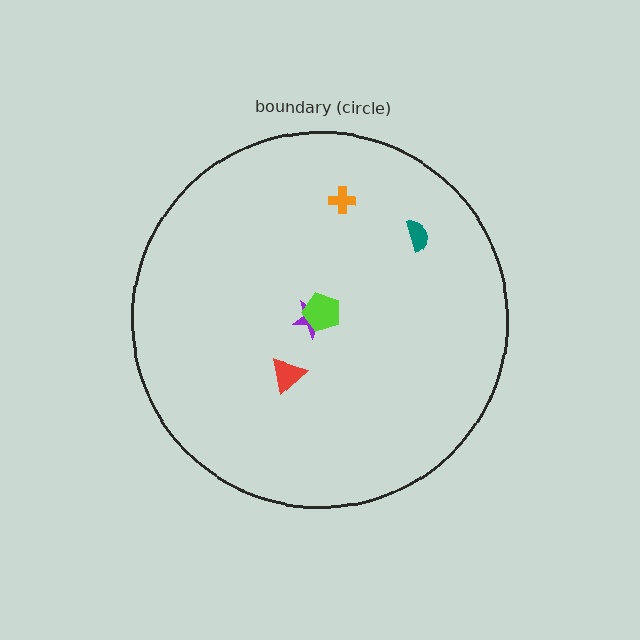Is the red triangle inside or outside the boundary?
Inside.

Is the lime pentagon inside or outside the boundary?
Inside.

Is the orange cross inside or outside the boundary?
Inside.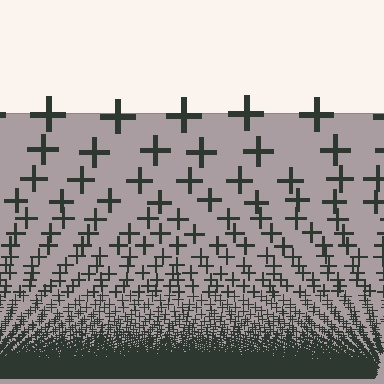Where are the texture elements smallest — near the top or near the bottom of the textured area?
Near the bottom.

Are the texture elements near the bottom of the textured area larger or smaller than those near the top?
Smaller. The gradient is inverted — elements near the bottom are smaller and denser.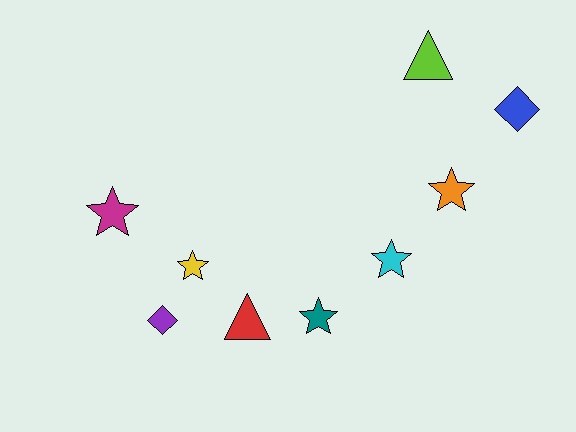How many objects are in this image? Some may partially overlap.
There are 9 objects.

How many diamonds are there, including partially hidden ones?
There are 2 diamonds.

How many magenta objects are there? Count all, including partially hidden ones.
There is 1 magenta object.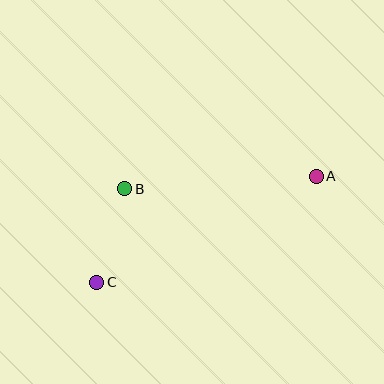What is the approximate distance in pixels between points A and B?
The distance between A and B is approximately 192 pixels.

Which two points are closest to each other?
Points B and C are closest to each other.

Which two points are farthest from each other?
Points A and C are farthest from each other.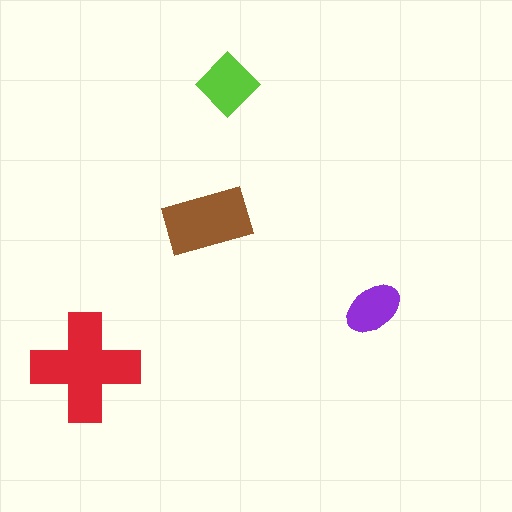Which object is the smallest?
The purple ellipse.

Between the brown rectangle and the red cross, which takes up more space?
The red cross.